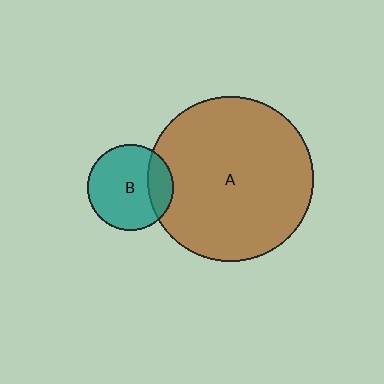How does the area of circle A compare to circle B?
Approximately 3.6 times.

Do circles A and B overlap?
Yes.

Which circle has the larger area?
Circle A (brown).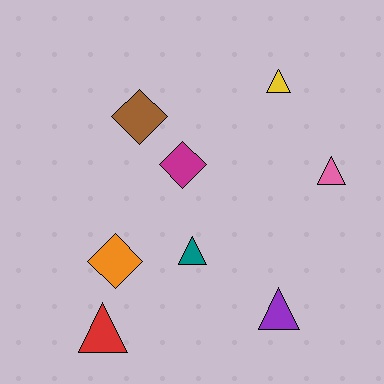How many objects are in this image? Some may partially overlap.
There are 8 objects.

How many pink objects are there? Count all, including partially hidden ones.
There is 1 pink object.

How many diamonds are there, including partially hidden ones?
There are 3 diamonds.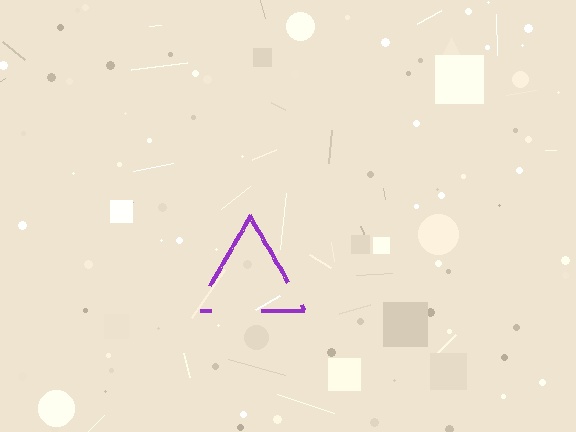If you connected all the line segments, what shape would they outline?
They would outline a triangle.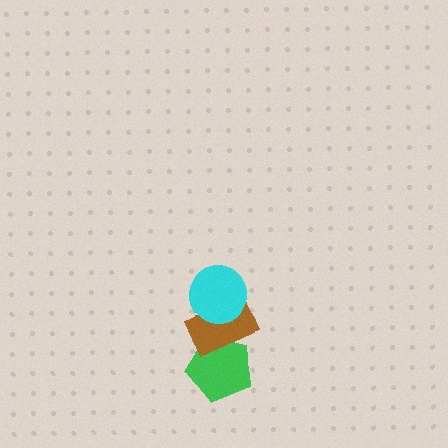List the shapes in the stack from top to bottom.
From top to bottom: the cyan circle, the brown rectangle, the green pentagon.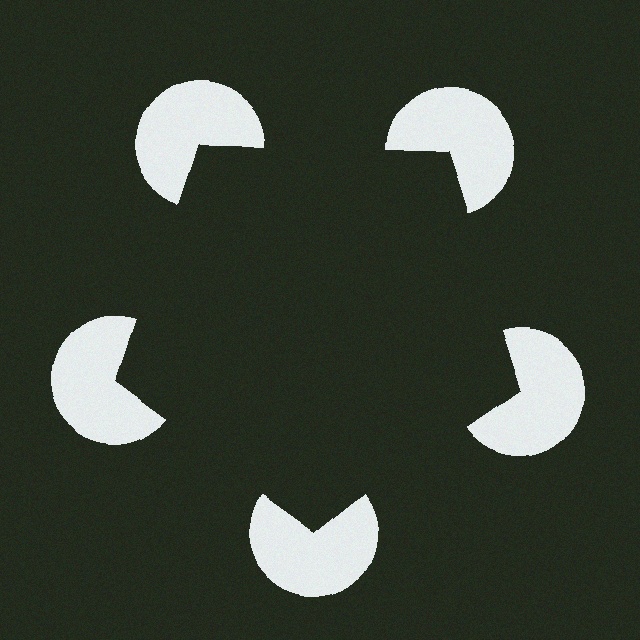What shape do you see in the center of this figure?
An illusory pentagon — its edges are inferred from the aligned wedge cuts in the pac-man discs, not physically drawn.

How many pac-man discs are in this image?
There are 5 — one at each vertex of the illusory pentagon.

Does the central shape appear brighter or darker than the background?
It typically appears slightly darker than the background, even though no actual brightness change is drawn.